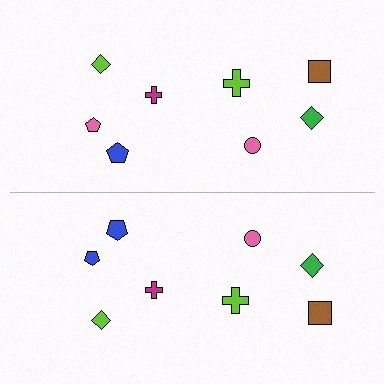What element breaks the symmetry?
The blue pentagon on the bottom side breaks the symmetry — its mirror counterpart is pink.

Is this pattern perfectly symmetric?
No, the pattern is not perfectly symmetric. The blue pentagon on the bottom side breaks the symmetry — its mirror counterpart is pink.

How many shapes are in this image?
There are 16 shapes in this image.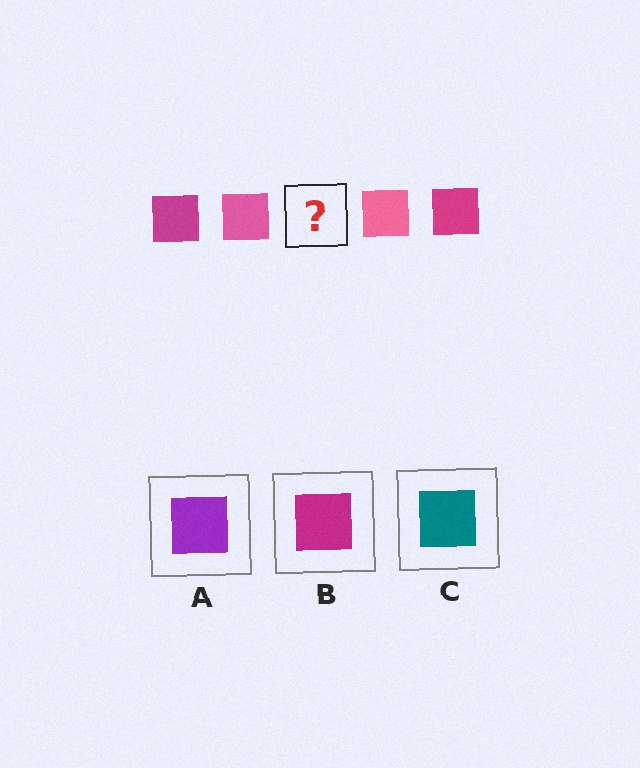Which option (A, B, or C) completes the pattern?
B.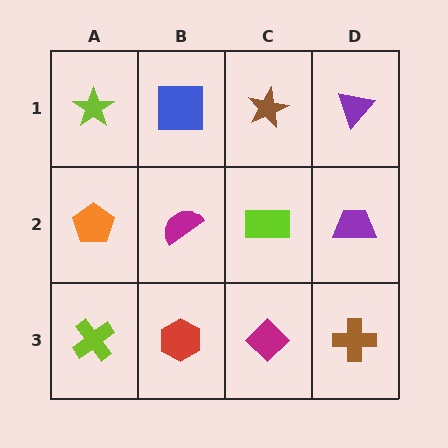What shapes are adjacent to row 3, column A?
An orange pentagon (row 2, column A), a red hexagon (row 3, column B).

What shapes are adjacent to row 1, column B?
A magenta semicircle (row 2, column B), a lime star (row 1, column A), a brown star (row 1, column C).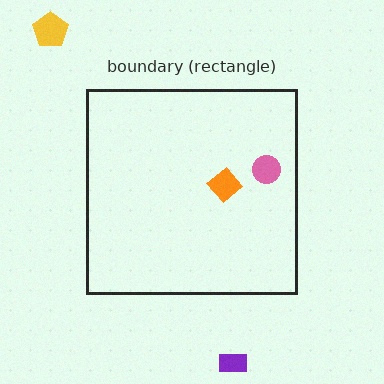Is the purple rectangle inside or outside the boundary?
Outside.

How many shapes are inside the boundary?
2 inside, 2 outside.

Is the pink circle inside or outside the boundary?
Inside.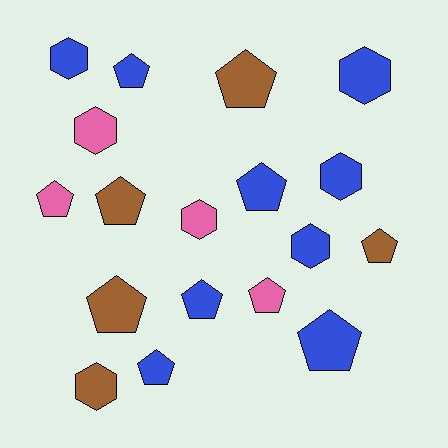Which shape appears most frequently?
Pentagon, with 11 objects.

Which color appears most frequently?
Blue, with 9 objects.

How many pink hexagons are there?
There are 2 pink hexagons.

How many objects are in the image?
There are 18 objects.